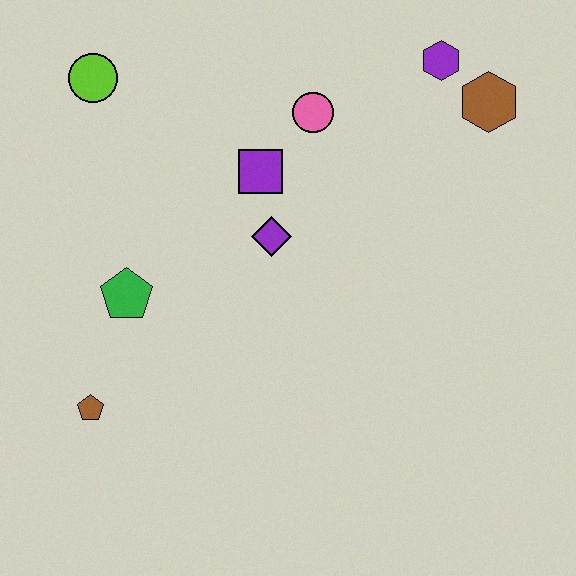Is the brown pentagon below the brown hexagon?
Yes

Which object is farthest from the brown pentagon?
The brown hexagon is farthest from the brown pentagon.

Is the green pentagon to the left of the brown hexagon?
Yes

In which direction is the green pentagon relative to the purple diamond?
The green pentagon is to the left of the purple diamond.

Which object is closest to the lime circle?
The purple square is closest to the lime circle.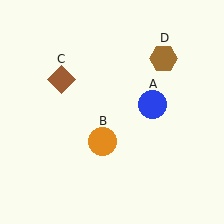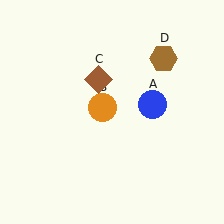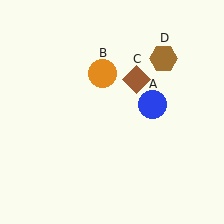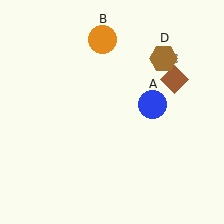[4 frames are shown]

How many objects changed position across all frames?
2 objects changed position: orange circle (object B), brown diamond (object C).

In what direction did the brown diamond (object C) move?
The brown diamond (object C) moved right.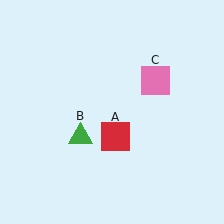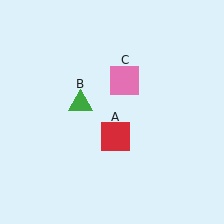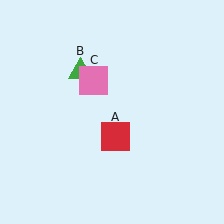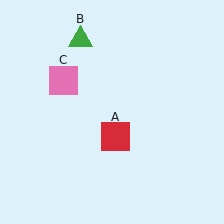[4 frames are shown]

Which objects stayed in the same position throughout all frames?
Red square (object A) remained stationary.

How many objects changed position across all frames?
2 objects changed position: green triangle (object B), pink square (object C).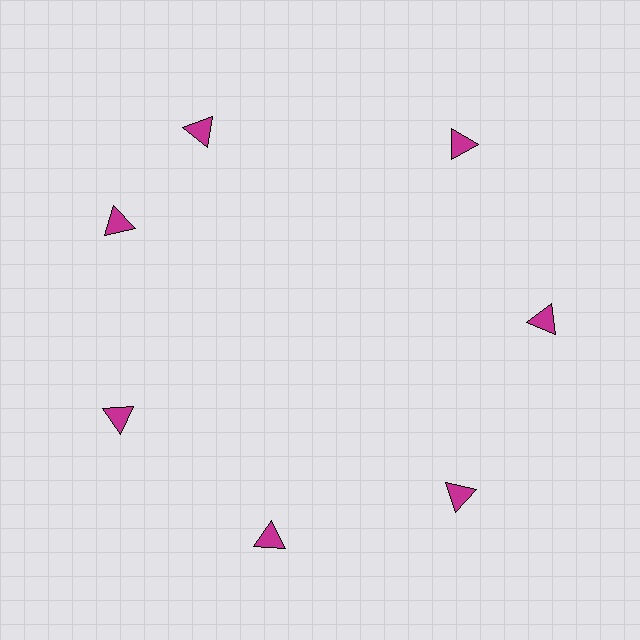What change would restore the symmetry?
The symmetry would be restored by rotating it back into even spacing with its neighbors so that all 7 triangles sit at equal angles and equal distance from the center.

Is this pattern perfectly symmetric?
No. The 7 magenta triangles are arranged in a ring, but one element near the 12 o'clock position is rotated out of alignment along the ring, breaking the 7-fold rotational symmetry.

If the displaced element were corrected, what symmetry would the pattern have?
It would have 7-fold rotational symmetry — the pattern would map onto itself every 51 degrees.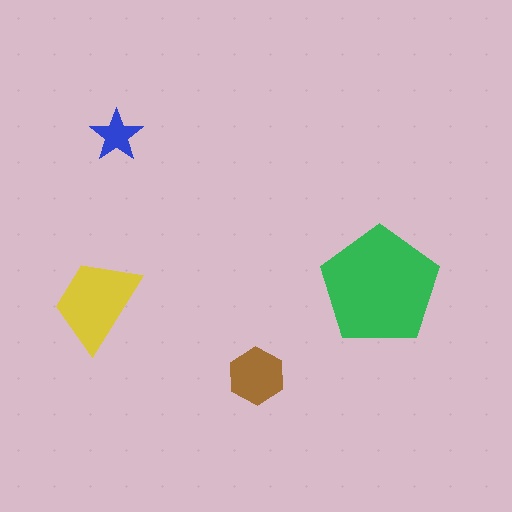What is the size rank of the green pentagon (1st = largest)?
1st.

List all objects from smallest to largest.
The blue star, the brown hexagon, the yellow trapezoid, the green pentagon.